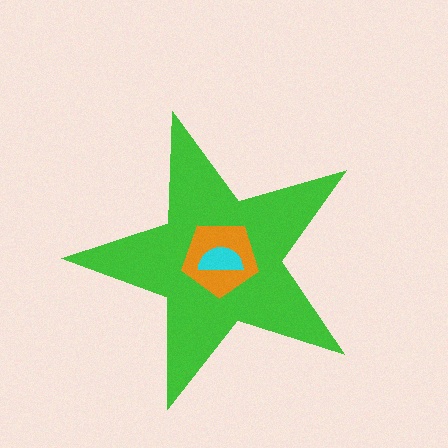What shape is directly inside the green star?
The orange pentagon.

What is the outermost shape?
The green star.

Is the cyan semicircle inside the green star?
Yes.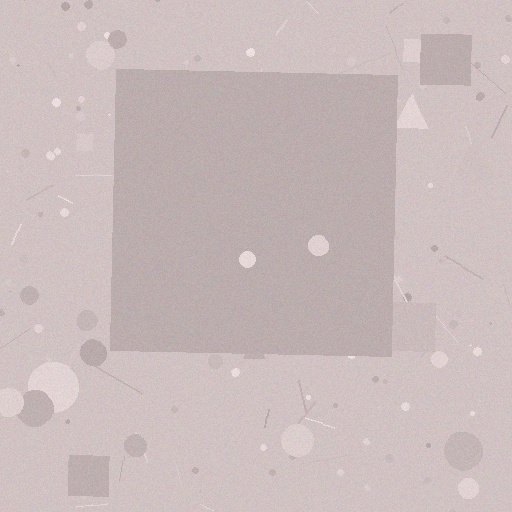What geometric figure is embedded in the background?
A square is embedded in the background.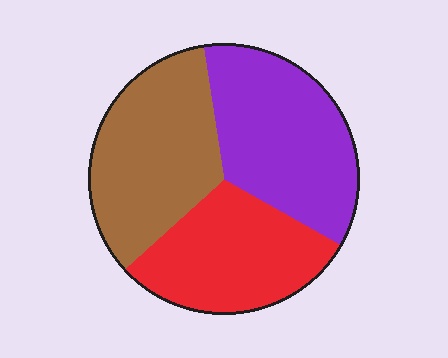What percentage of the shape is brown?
Brown covers roughly 35% of the shape.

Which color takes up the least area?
Red, at roughly 30%.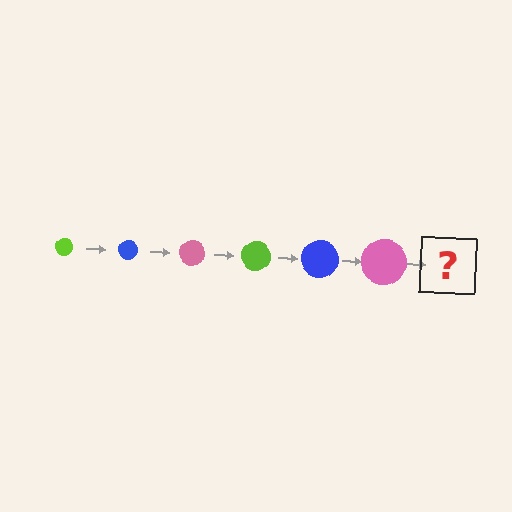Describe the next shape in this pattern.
It should be a lime circle, larger than the previous one.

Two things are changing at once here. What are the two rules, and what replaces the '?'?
The two rules are that the circle grows larger each step and the color cycles through lime, blue, and pink. The '?' should be a lime circle, larger than the previous one.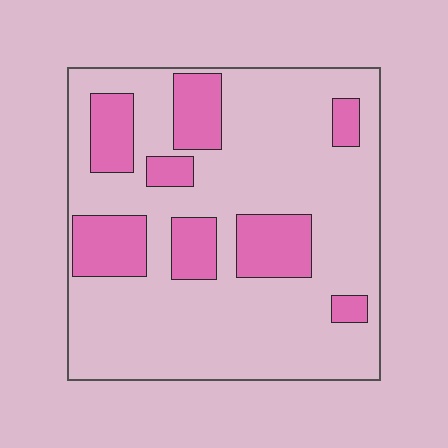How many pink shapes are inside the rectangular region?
8.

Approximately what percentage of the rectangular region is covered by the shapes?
Approximately 25%.